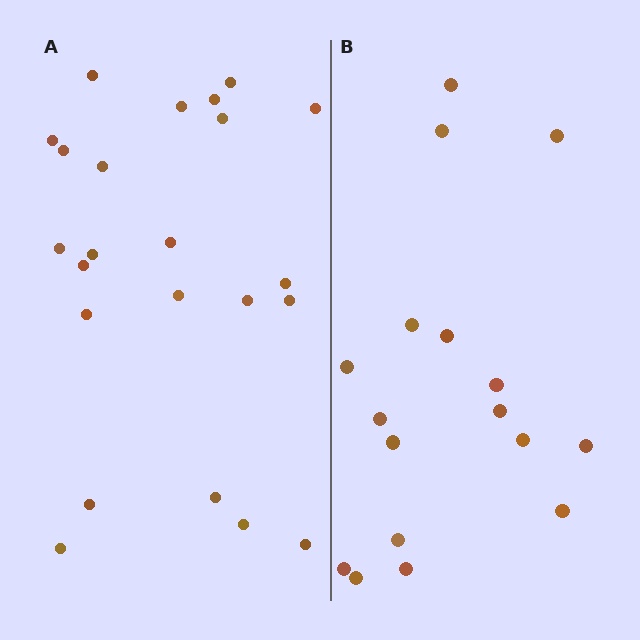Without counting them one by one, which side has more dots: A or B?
Region A (the left region) has more dots.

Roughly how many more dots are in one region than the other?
Region A has about 6 more dots than region B.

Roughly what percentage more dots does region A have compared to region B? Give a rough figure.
About 35% more.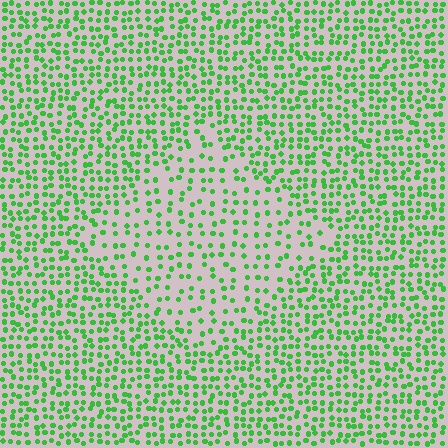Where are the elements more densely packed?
The elements are more densely packed outside the diamond boundary.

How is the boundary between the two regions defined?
The boundary is defined by a change in element density (approximately 1.9x ratio). All elements are the same color, size, and shape.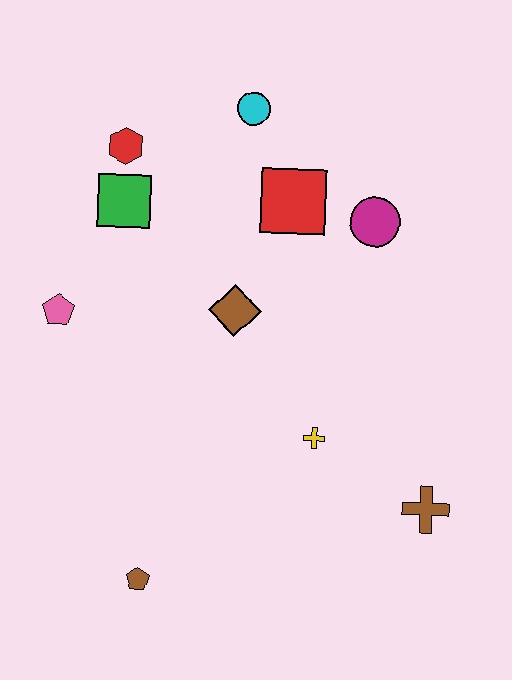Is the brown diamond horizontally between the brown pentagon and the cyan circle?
Yes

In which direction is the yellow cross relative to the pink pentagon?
The yellow cross is to the right of the pink pentagon.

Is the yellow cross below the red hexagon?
Yes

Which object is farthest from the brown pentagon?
The cyan circle is farthest from the brown pentagon.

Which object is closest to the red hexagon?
The green square is closest to the red hexagon.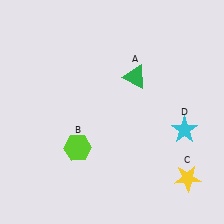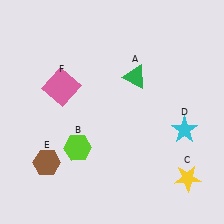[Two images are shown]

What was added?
A brown hexagon (E), a pink square (F) were added in Image 2.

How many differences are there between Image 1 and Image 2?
There are 2 differences between the two images.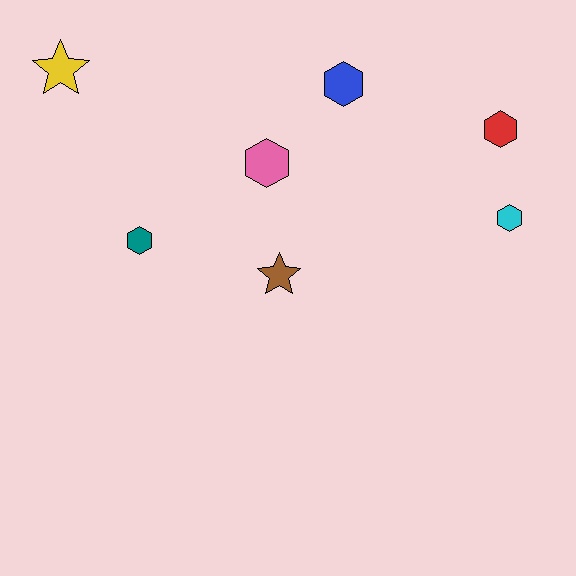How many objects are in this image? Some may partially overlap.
There are 7 objects.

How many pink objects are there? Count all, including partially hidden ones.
There is 1 pink object.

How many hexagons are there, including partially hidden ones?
There are 5 hexagons.